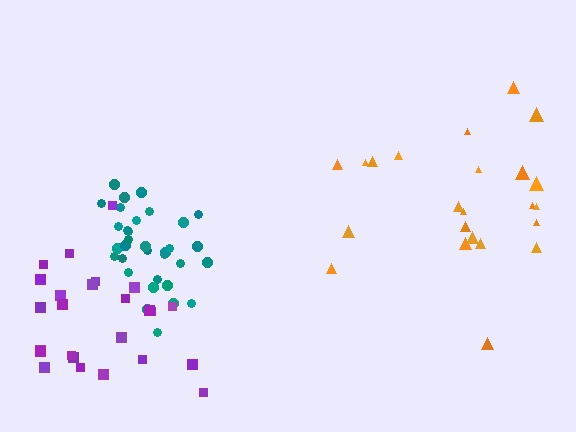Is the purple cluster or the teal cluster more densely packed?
Teal.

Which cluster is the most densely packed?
Teal.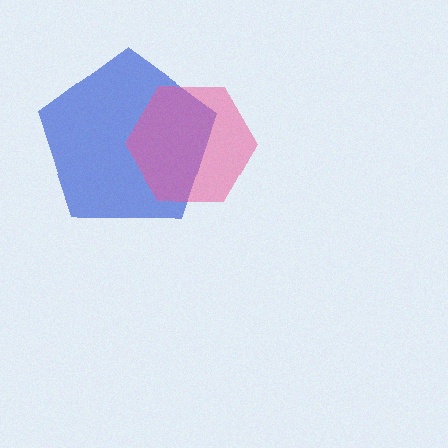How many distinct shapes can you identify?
There are 2 distinct shapes: a blue pentagon, a pink hexagon.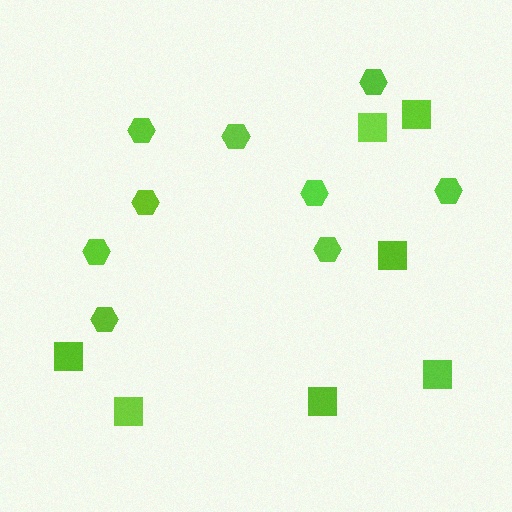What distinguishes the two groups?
There are 2 groups: one group of squares (7) and one group of hexagons (9).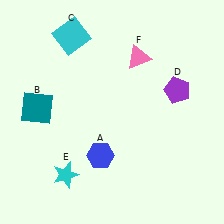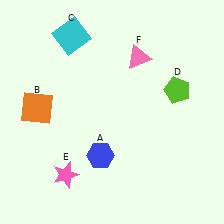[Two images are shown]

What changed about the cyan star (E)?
In Image 1, E is cyan. In Image 2, it changed to pink.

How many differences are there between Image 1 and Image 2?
There are 3 differences between the two images.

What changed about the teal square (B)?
In Image 1, B is teal. In Image 2, it changed to orange.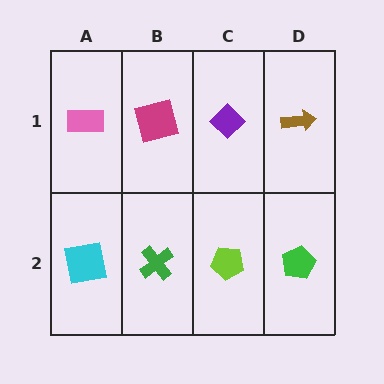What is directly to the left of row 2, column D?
A lime pentagon.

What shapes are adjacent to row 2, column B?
A magenta square (row 1, column B), a cyan square (row 2, column A), a lime pentagon (row 2, column C).